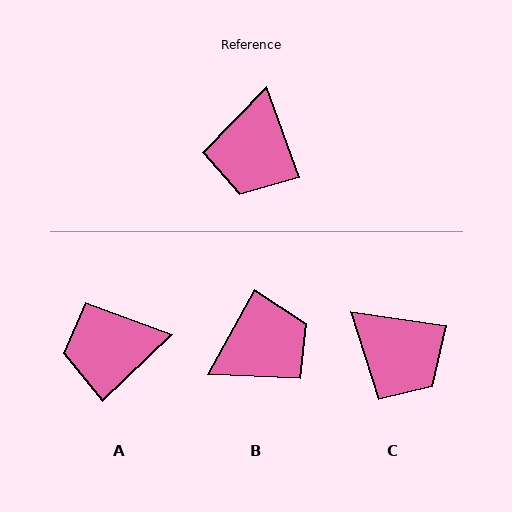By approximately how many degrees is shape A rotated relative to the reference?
Approximately 66 degrees clockwise.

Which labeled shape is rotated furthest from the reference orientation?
B, about 131 degrees away.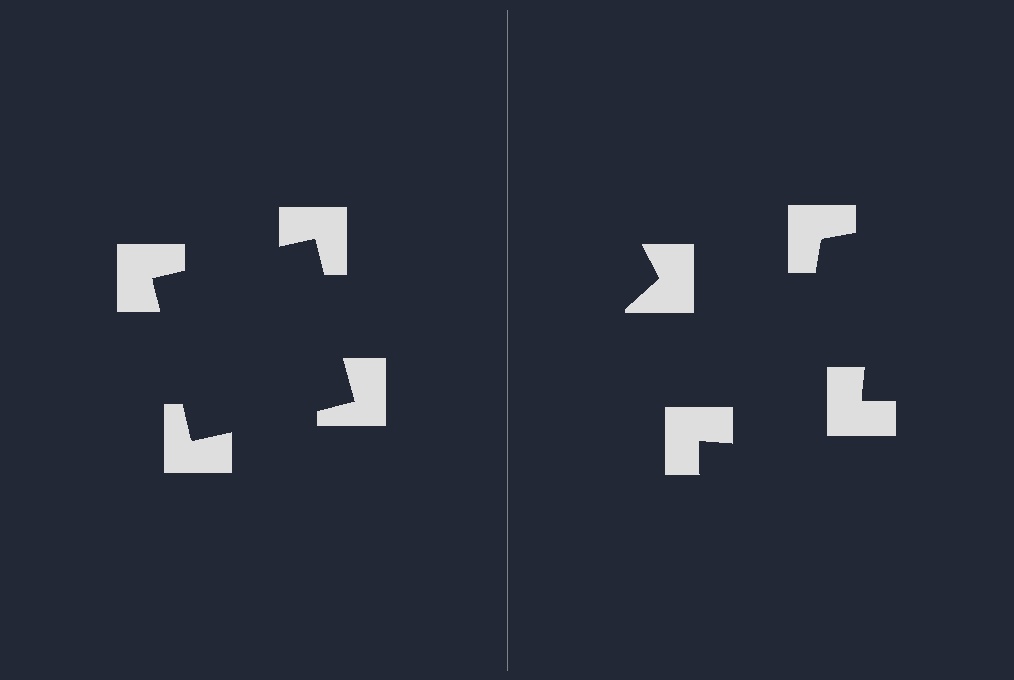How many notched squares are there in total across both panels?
8 — 4 on each side.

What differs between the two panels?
The notched squares are positioned identically on both sides; only the wedge orientations differ. On the left they align to a square; on the right they are misaligned.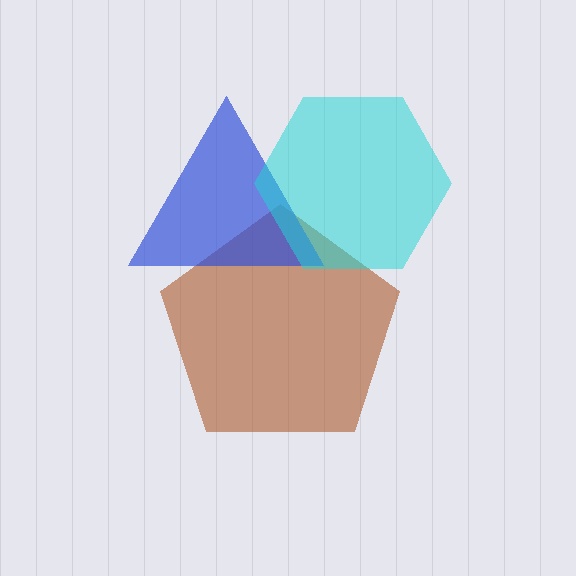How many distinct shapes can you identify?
There are 3 distinct shapes: a brown pentagon, a blue triangle, a cyan hexagon.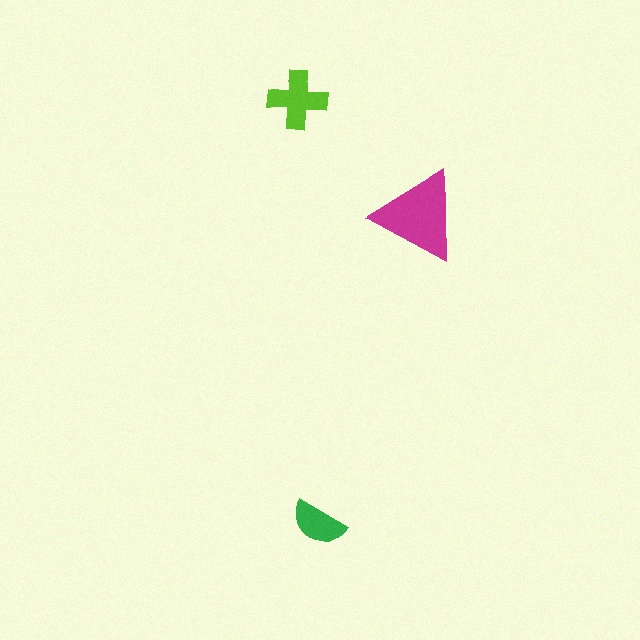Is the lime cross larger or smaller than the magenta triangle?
Smaller.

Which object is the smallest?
The green semicircle.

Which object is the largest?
The magenta triangle.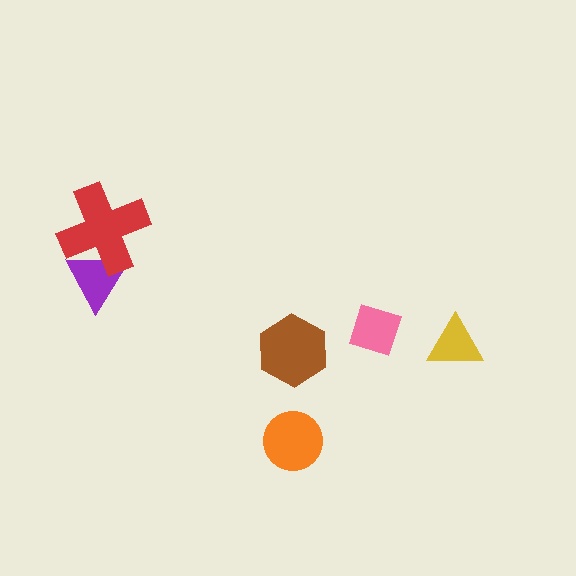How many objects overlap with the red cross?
1 object overlaps with the red cross.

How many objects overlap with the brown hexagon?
0 objects overlap with the brown hexagon.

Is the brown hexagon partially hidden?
No, no other shape covers it.